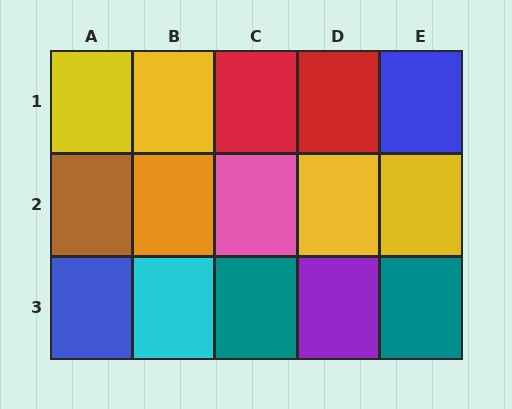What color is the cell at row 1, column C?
Red.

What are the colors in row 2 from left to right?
Brown, orange, pink, yellow, yellow.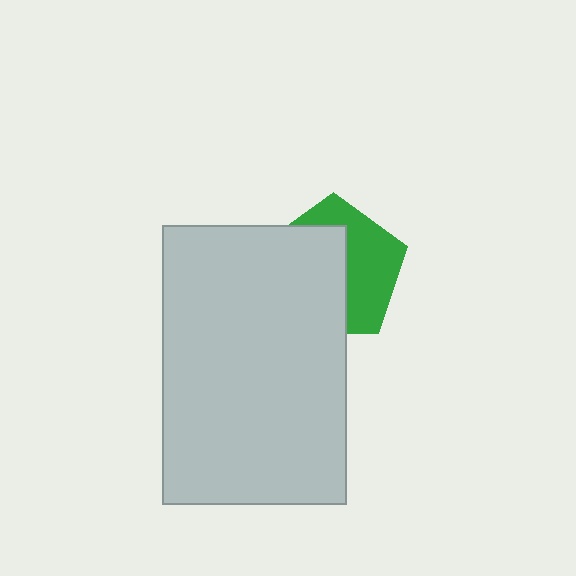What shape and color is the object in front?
The object in front is a light gray rectangle.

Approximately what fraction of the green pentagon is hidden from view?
Roughly 55% of the green pentagon is hidden behind the light gray rectangle.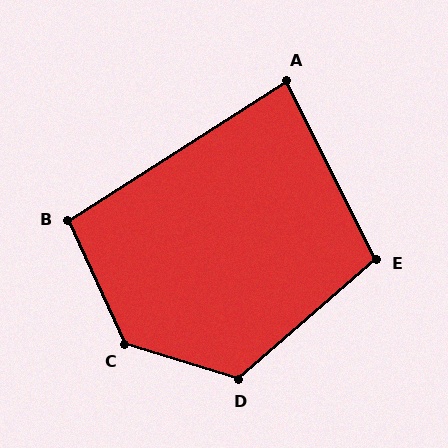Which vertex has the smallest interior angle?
A, at approximately 84 degrees.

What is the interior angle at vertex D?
Approximately 122 degrees (obtuse).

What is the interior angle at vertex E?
Approximately 104 degrees (obtuse).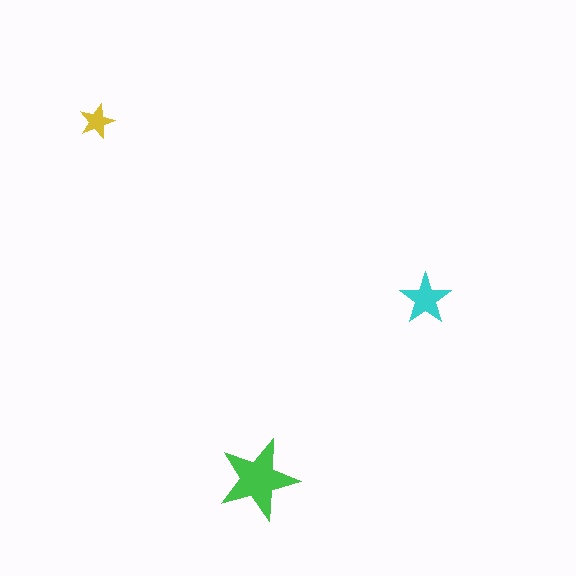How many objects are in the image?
There are 3 objects in the image.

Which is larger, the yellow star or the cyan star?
The cyan one.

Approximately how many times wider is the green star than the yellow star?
About 2.5 times wider.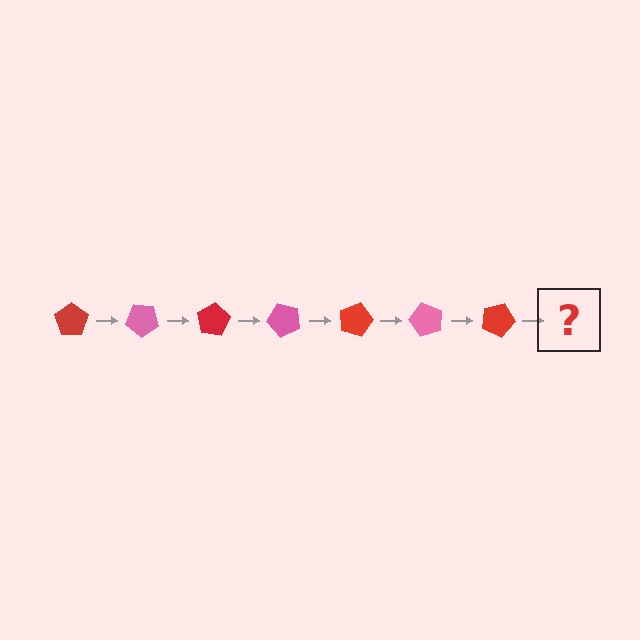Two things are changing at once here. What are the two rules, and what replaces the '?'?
The two rules are that it rotates 40 degrees each step and the color cycles through red and pink. The '?' should be a pink pentagon, rotated 280 degrees from the start.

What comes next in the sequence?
The next element should be a pink pentagon, rotated 280 degrees from the start.